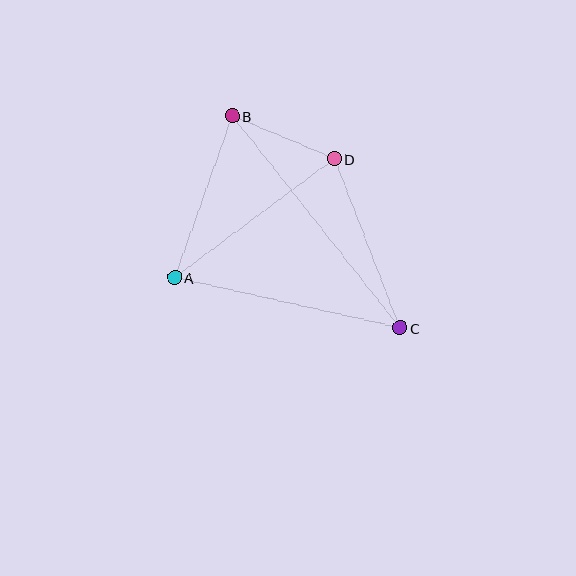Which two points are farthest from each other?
Points B and C are farthest from each other.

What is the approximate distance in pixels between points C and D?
The distance between C and D is approximately 181 pixels.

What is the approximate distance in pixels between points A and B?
The distance between A and B is approximately 172 pixels.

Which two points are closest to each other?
Points B and D are closest to each other.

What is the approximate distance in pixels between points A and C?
The distance between A and C is approximately 231 pixels.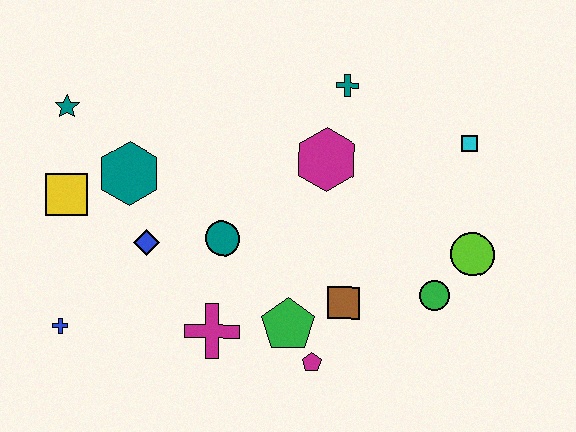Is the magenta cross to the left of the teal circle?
Yes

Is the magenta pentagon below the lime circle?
Yes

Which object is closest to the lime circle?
The green circle is closest to the lime circle.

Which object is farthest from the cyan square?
The blue cross is farthest from the cyan square.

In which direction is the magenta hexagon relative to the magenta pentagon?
The magenta hexagon is above the magenta pentagon.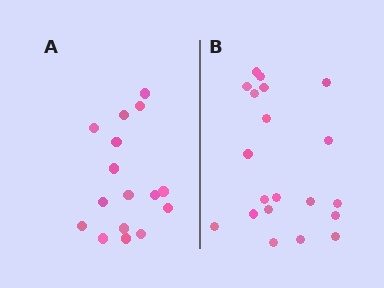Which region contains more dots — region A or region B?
Region B (the right region) has more dots.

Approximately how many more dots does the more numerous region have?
Region B has about 4 more dots than region A.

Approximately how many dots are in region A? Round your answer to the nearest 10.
About 20 dots. (The exact count is 16, which rounds to 20.)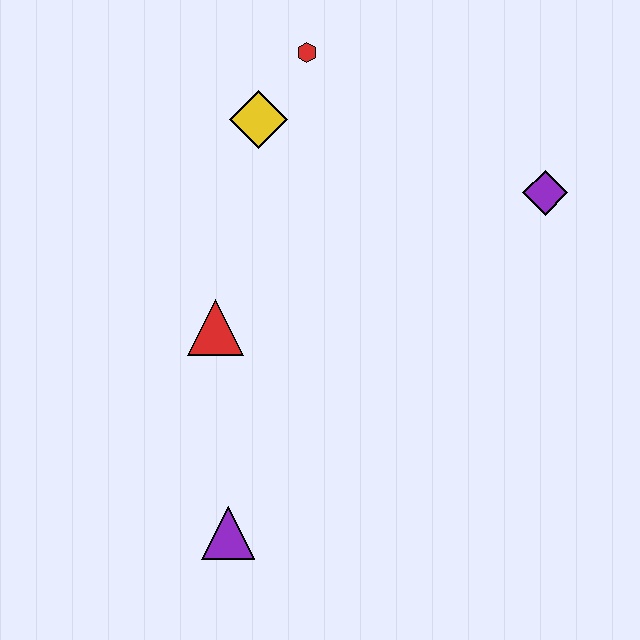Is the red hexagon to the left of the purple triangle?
No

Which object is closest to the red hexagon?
The yellow diamond is closest to the red hexagon.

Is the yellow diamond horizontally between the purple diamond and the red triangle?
Yes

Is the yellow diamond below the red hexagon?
Yes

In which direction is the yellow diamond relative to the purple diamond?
The yellow diamond is to the left of the purple diamond.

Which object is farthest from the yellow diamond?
The purple triangle is farthest from the yellow diamond.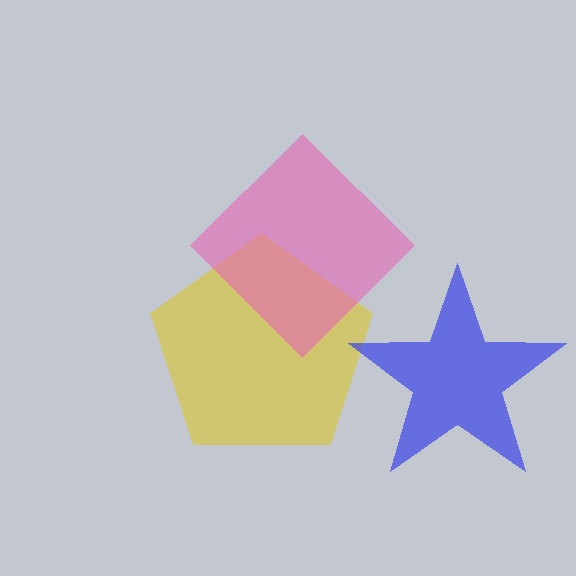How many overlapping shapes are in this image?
There are 3 overlapping shapes in the image.